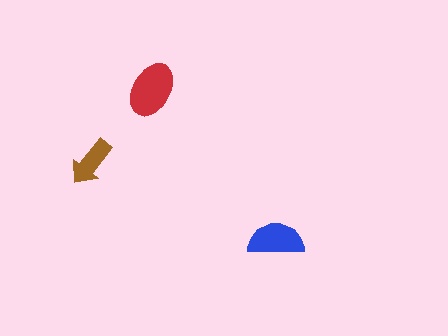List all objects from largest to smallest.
The red ellipse, the blue semicircle, the brown arrow.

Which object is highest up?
The red ellipse is topmost.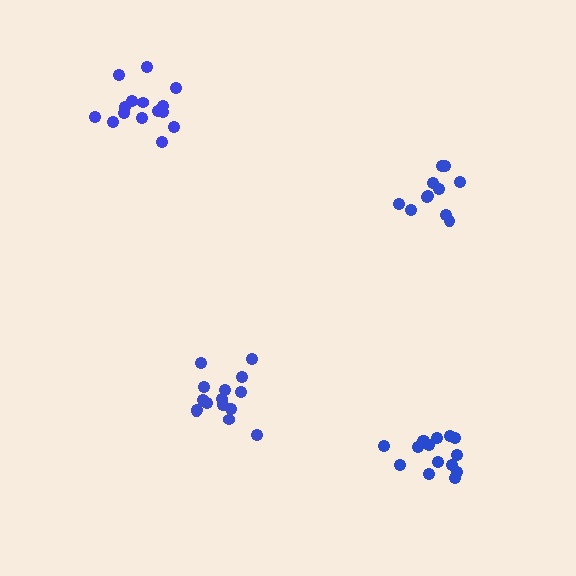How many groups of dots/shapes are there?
There are 4 groups.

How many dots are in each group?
Group 1: 11 dots, Group 2: 15 dots, Group 3: 15 dots, Group 4: 15 dots (56 total).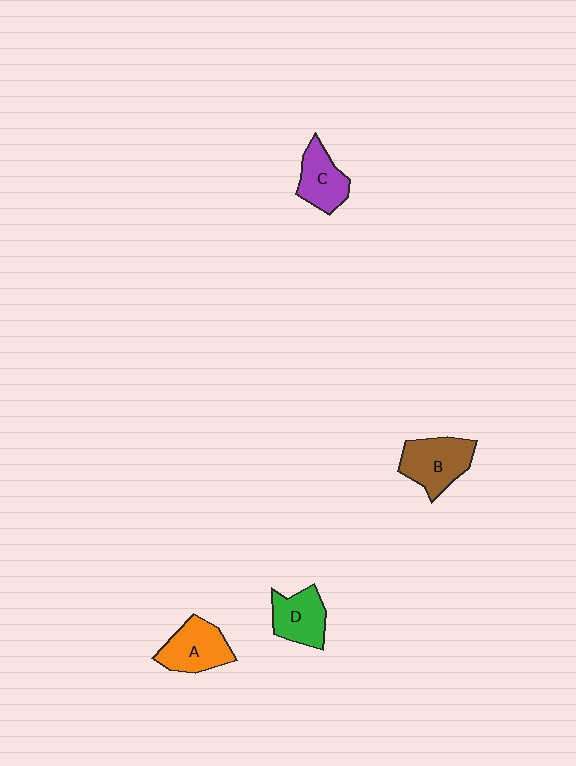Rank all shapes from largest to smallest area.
From largest to smallest: B (brown), A (orange), D (green), C (purple).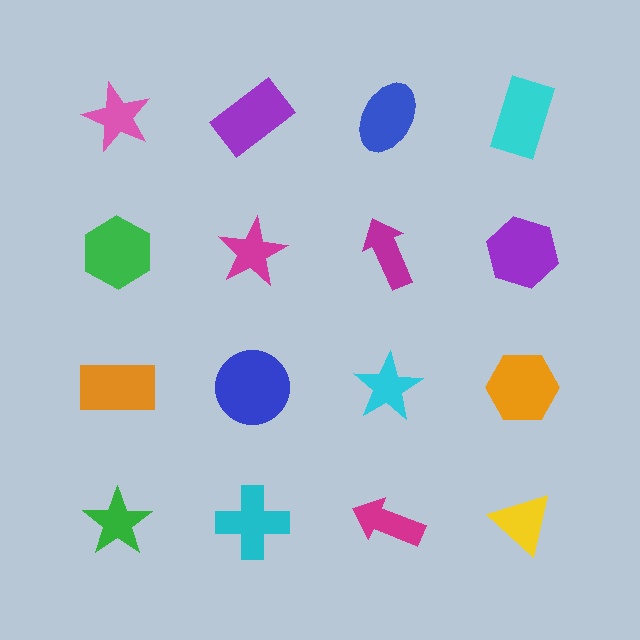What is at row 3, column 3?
A cyan star.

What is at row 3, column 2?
A blue circle.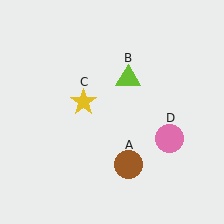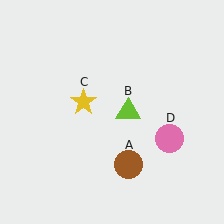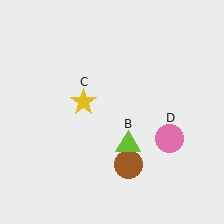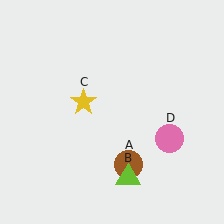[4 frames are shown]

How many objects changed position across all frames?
1 object changed position: lime triangle (object B).